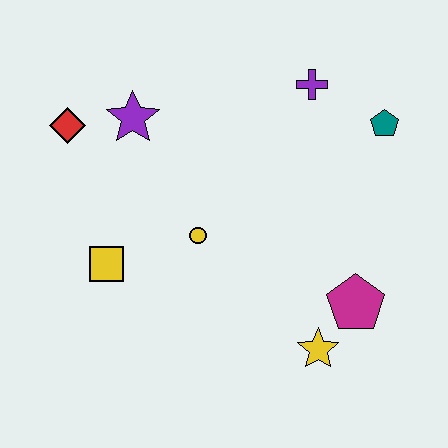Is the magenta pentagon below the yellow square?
Yes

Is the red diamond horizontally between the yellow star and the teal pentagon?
No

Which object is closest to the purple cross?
The teal pentagon is closest to the purple cross.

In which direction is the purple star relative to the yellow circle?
The purple star is above the yellow circle.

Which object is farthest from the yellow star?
The red diamond is farthest from the yellow star.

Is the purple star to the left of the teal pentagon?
Yes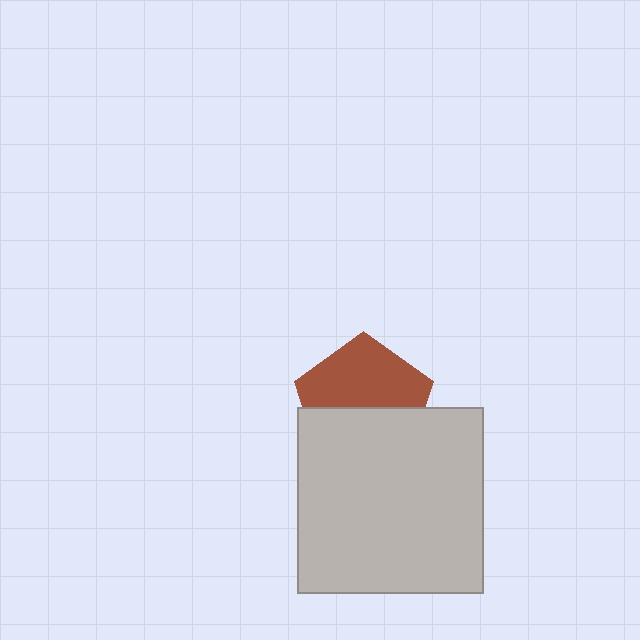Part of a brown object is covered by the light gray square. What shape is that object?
It is a pentagon.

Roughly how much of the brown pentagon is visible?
About half of it is visible (roughly 54%).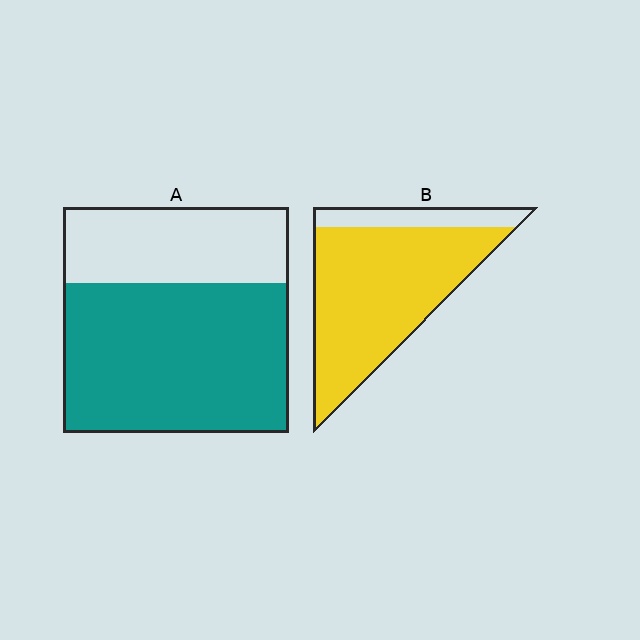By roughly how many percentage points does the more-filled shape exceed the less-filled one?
By roughly 15 percentage points (B over A).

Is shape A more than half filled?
Yes.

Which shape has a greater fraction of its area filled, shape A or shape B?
Shape B.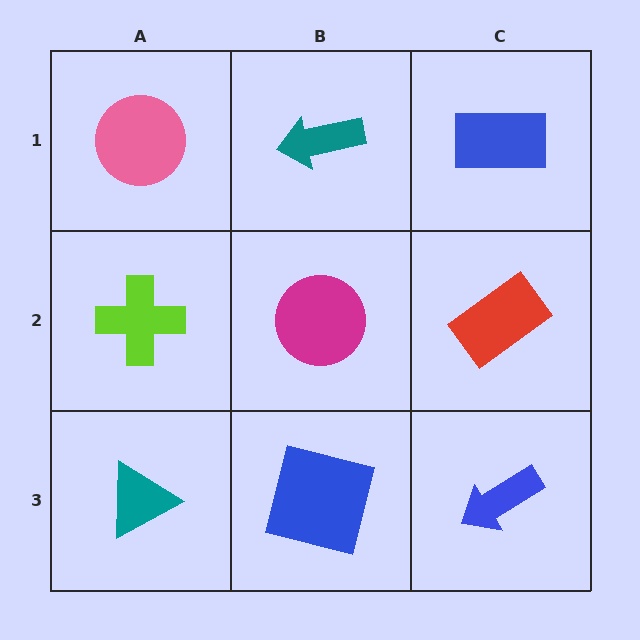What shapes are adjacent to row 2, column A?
A pink circle (row 1, column A), a teal triangle (row 3, column A), a magenta circle (row 2, column B).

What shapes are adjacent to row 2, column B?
A teal arrow (row 1, column B), a blue square (row 3, column B), a lime cross (row 2, column A), a red rectangle (row 2, column C).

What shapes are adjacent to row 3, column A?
A lime cross (row 2, column A), a blue square (row 3, column B).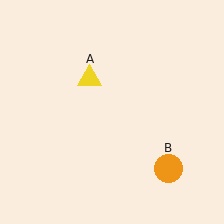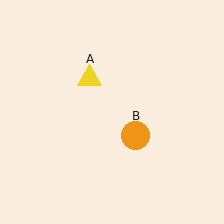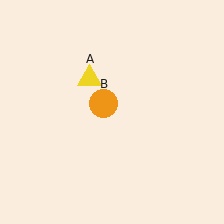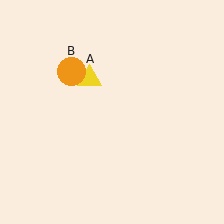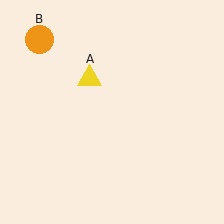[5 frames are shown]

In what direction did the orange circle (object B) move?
The orange circle (object B) moved up and to the left.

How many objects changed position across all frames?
1 object changed position: orange circle (object B).